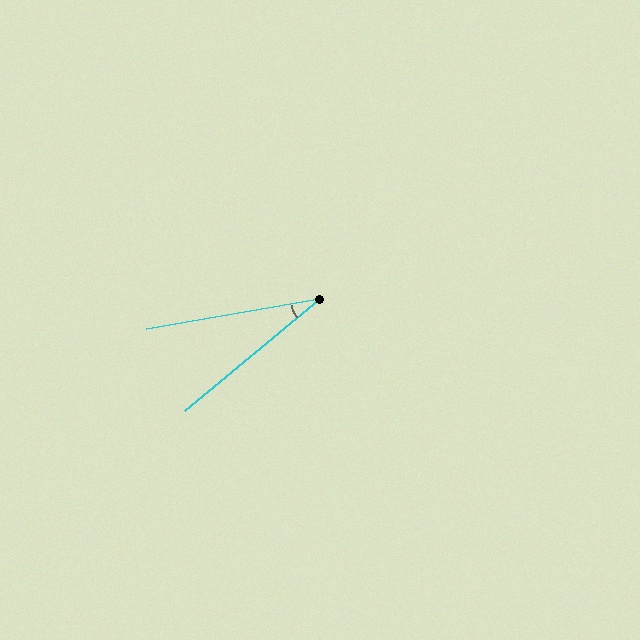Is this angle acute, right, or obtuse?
It is acute.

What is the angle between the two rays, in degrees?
Approximately 30 degrees.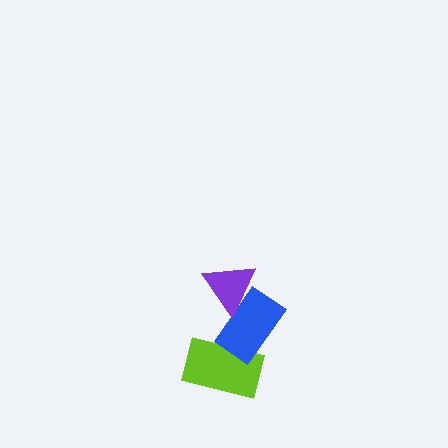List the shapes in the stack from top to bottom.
From top to bottom: the purple triangle, the blue rectangle, the lime rectangle.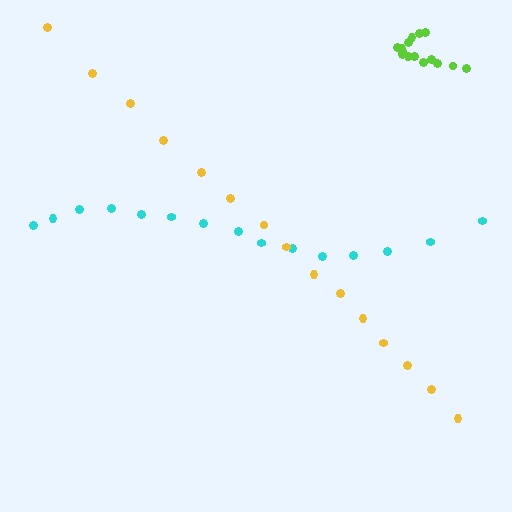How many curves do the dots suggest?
There are 3 distinct paths.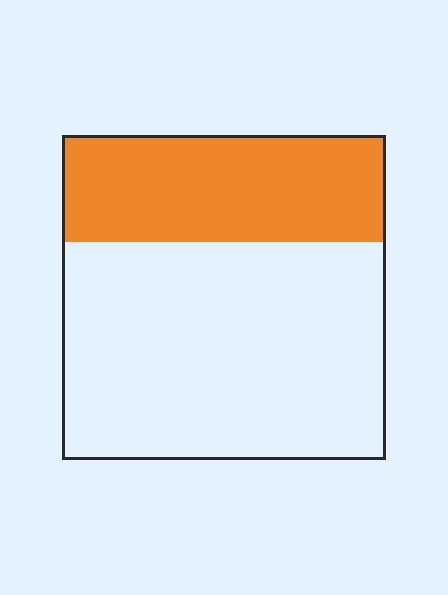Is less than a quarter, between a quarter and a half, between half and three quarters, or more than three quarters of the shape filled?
Between a quarter and a half.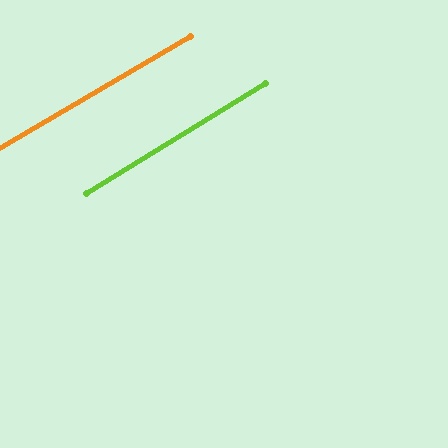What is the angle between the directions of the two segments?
Approximately 1 degree.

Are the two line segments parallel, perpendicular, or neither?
Parallel — their directions differ by only 1.3°.